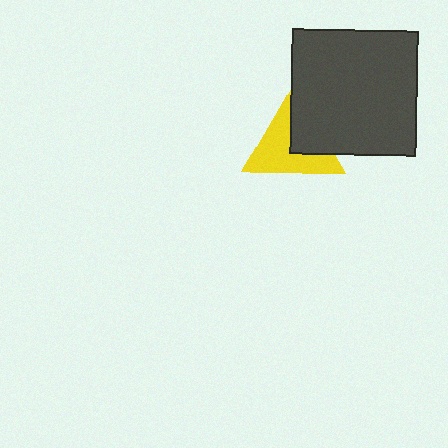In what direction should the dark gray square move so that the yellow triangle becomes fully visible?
The dark gray square should move toward the upper-right. That is the shortest direction to clear the overlap and leave the yellow triangle fully visible.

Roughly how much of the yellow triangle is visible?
About half of it is visible (roughly 61%).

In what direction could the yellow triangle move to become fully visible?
The yellow triangle could move toward the lower-left. That would shift it out from behind the dark gray square entirely.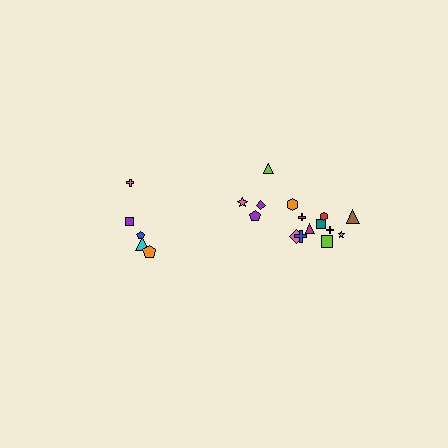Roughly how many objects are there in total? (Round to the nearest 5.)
Roughly 20 objects in total.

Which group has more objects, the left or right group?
The right group.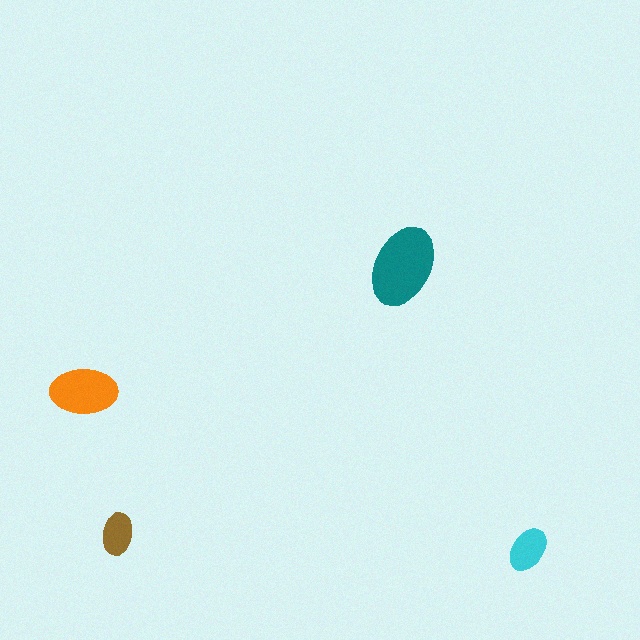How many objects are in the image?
There are 4 objects in the image.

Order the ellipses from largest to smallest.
the teal one, the orange one, the cyan one, the brown one.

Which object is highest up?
The teal ellipse is topmost.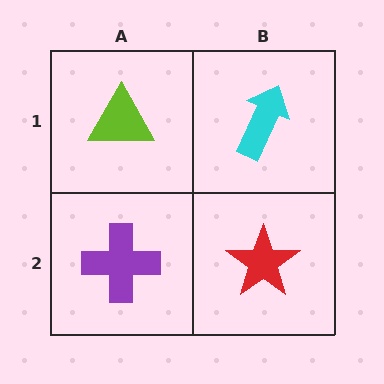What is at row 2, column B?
A red star.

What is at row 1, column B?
A cyan arrow.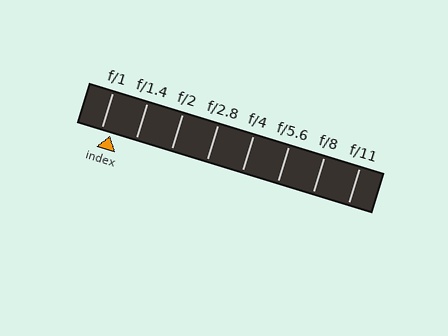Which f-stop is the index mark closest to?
The index mark is closest to f/1.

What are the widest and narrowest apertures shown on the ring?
The widest aperture shown is f/1 and the narrowest is f/11.